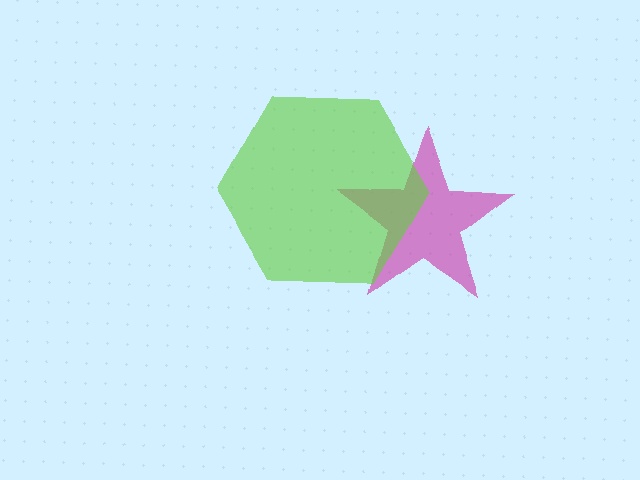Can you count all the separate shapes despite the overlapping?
Yes, there are 2 separate shapes.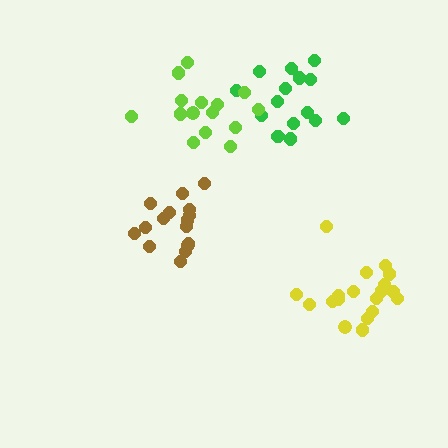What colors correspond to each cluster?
The clusters are colored: brown, green, yellow, lime.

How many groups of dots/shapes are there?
There are 4 groups.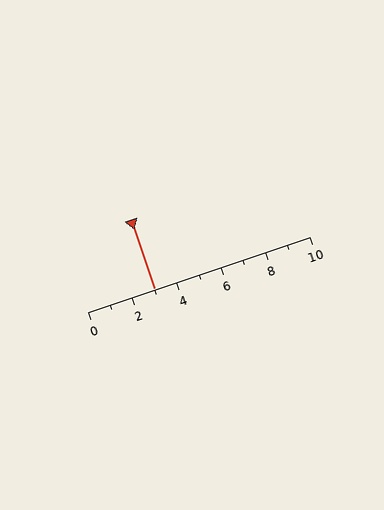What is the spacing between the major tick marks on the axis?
The major ticks are spaced 2 apart.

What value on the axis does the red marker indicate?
The marker indicates approximately 3.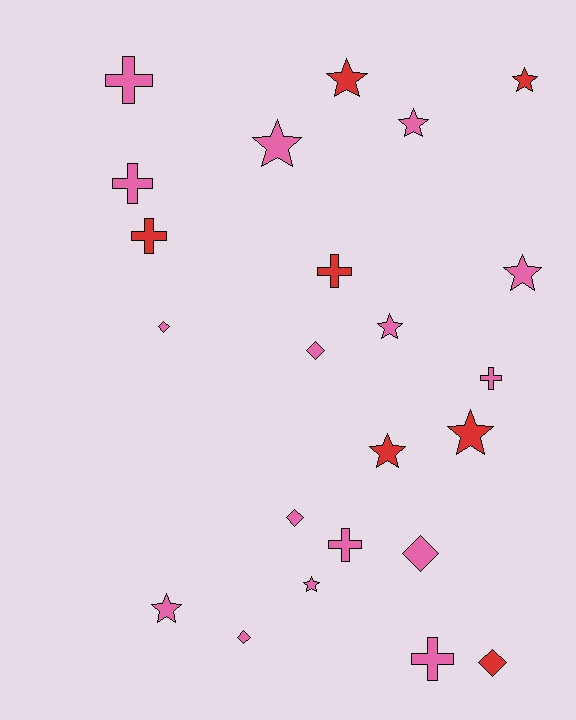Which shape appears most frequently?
Star, with 10 objects.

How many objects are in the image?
There are 23 objects.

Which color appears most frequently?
Pink, with 16 objects.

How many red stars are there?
There are 4 red stars.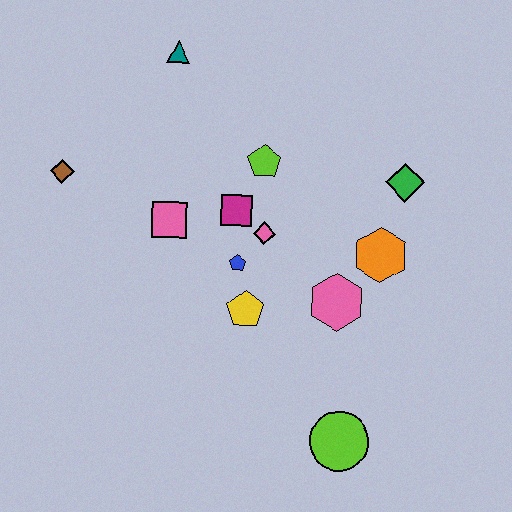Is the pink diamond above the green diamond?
No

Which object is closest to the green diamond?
The orange hexagon is closest to the green diamond.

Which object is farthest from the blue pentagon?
The teal triangle is farthest from the blue pentagon.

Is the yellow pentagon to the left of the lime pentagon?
Yes